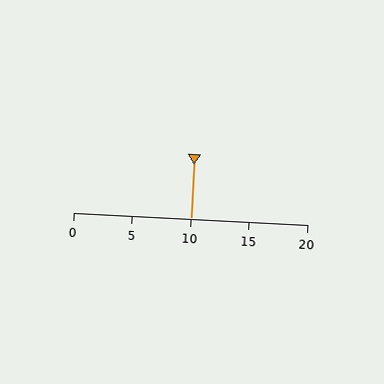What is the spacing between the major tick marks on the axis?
The major ticks are spaced 5 apart.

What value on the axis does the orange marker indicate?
The marker indicates approximately 10.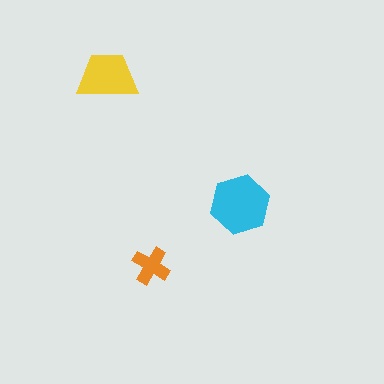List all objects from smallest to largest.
The orange cross, the yellow trapezoid, the cyan hexagon.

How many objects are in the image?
There are 3 objects in the image.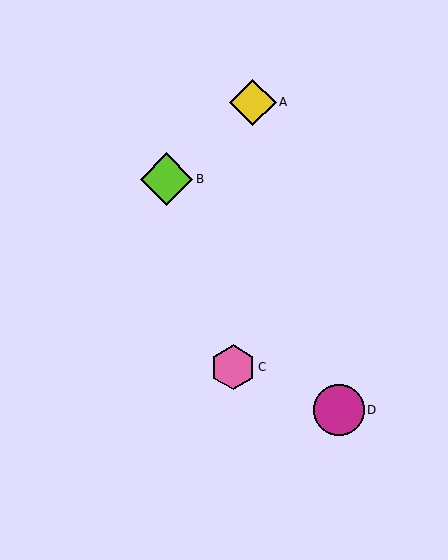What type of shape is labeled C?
Shape C is a pink hexagon.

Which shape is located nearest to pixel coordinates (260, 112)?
The yellow diamond (labeled A) at (253, 102) is nearest to that location.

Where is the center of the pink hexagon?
The center of the pink hexagon is at (233, 367).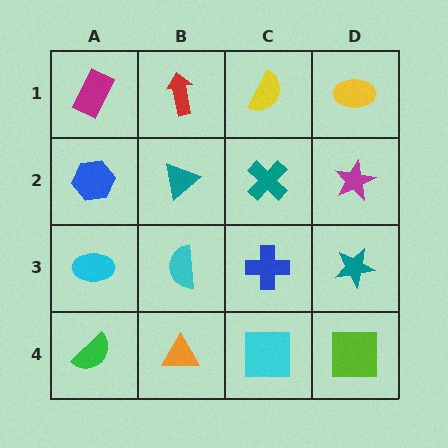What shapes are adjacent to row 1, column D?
A magenta star (row 2, column D), a yellow semicircle (row 1, column C).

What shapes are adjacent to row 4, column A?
A cyan ellipse (row 3, column A), an orange triangle (row 4, column B).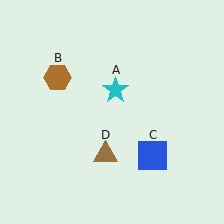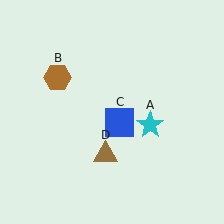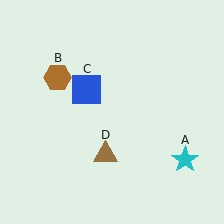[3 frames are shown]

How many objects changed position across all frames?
2 objects changed position: cyan star (object A), blue square (object C).